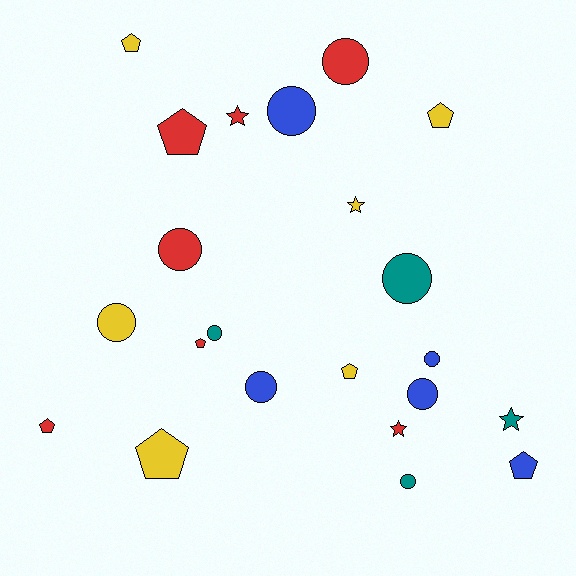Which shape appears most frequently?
Circle, with 10 objects.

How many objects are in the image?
There are 22 objects.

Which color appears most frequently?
Red, with 7 objects.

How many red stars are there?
There are 2 red stars.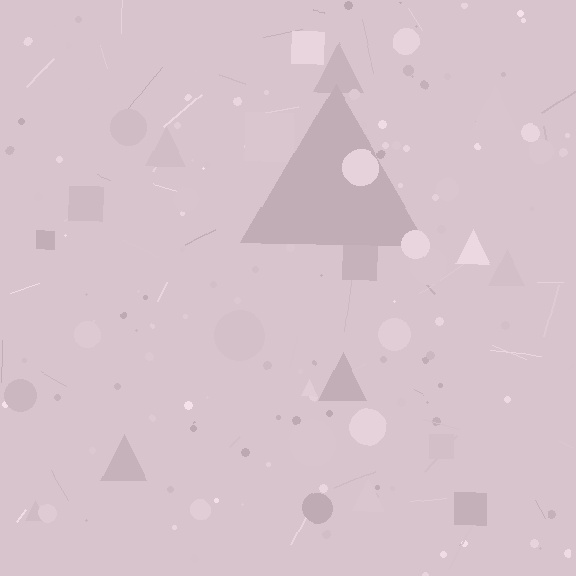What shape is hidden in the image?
A triangle is hidden in the image.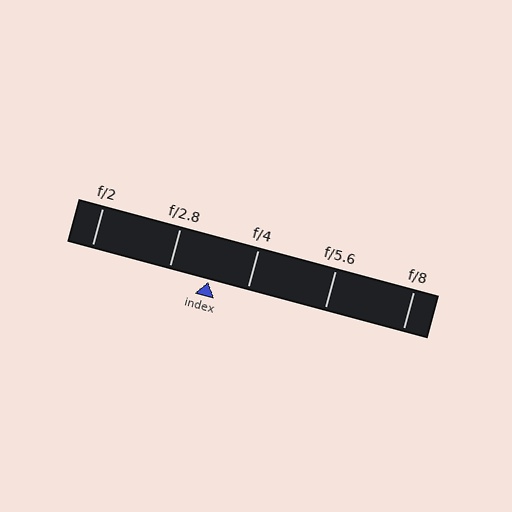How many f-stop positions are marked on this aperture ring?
There are 5 f-stop positions marked.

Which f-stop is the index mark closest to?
The index mark is closest to f/4.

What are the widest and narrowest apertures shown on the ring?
The widest aperture shown is f/2 and the narrowest is f/8.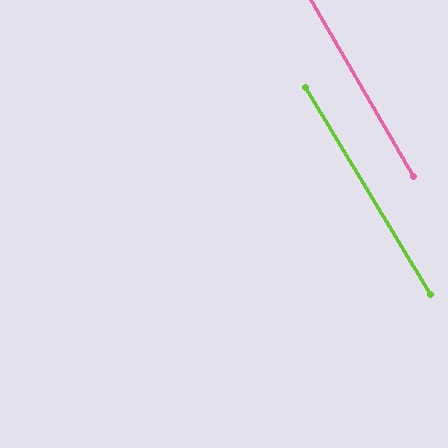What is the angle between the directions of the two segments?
Approximately 1 degree.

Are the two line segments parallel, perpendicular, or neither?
Parallel — their directions differ by only 1.0°.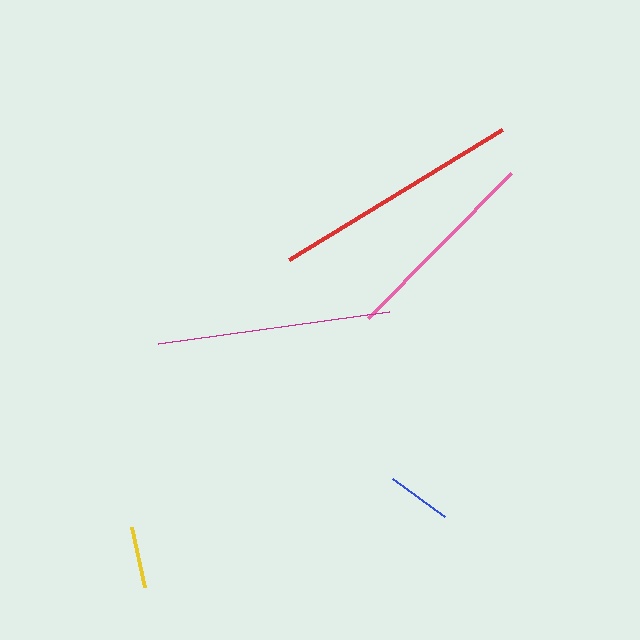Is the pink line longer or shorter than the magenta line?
The magenta line is longer than the pink line.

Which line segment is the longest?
The red line is the longest at approximately 249 pixels.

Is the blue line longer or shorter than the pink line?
The pink line is longer than the blue line.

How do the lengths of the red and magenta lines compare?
The red and magenta lines are approximately the same length.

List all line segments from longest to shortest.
From longest to shortest: red, magenta, pink, blue, yellow.